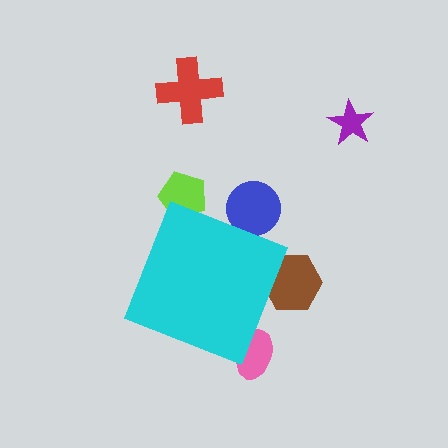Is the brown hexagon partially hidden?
Yes, the brown hexagon is partially hidden behind the cyan diamond.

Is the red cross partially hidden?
No, the red cross is fully visible.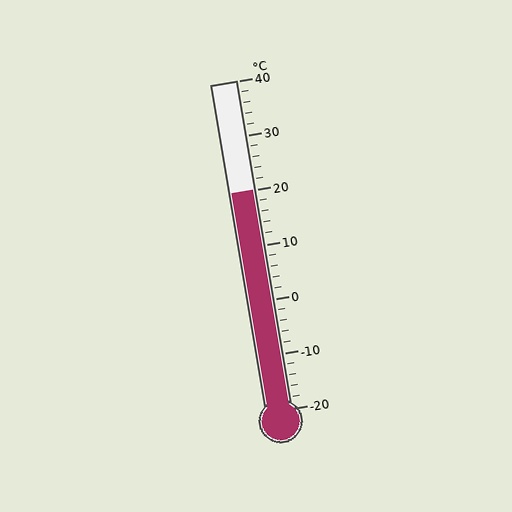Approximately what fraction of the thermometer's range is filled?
The thermometer is filled to approximately 65% of its range.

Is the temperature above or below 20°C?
The temperature is at 20°C.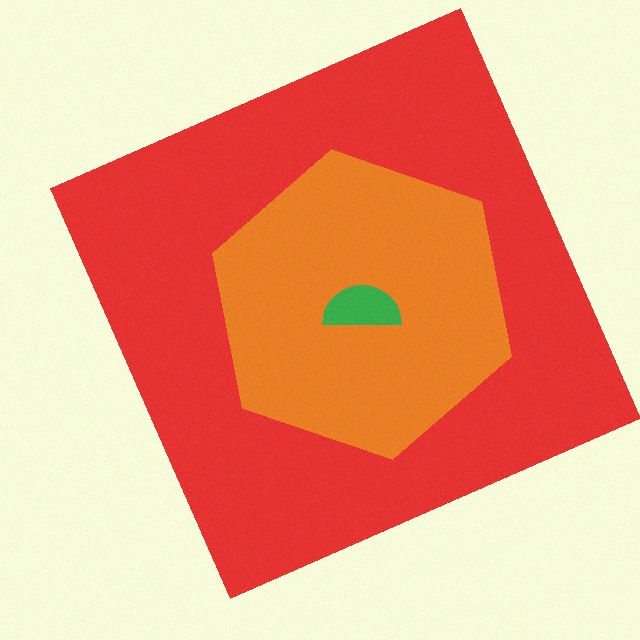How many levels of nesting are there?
3.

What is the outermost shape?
The red square.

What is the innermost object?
The green semicircle.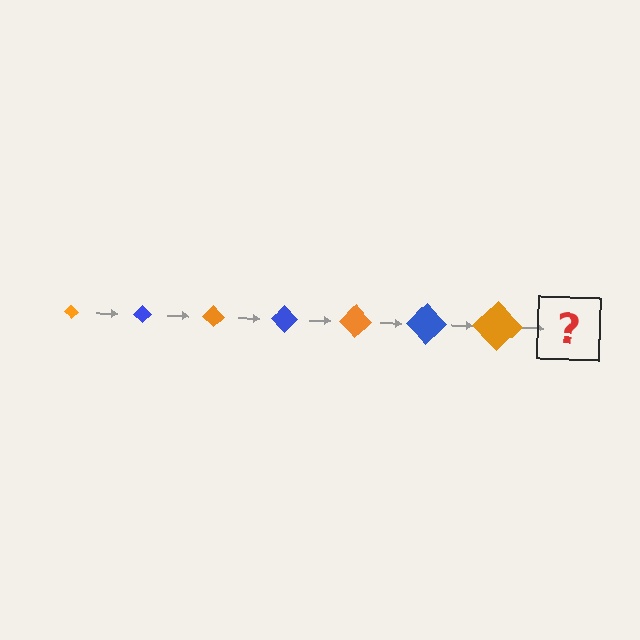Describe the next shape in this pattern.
It should be a blue diamond, larger than the previous one.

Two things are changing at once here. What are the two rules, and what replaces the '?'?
The two rules are that the diamond grows larger each step and the color cycles through orange and blue. The '?' should be a blue diamond, larger than the previous one.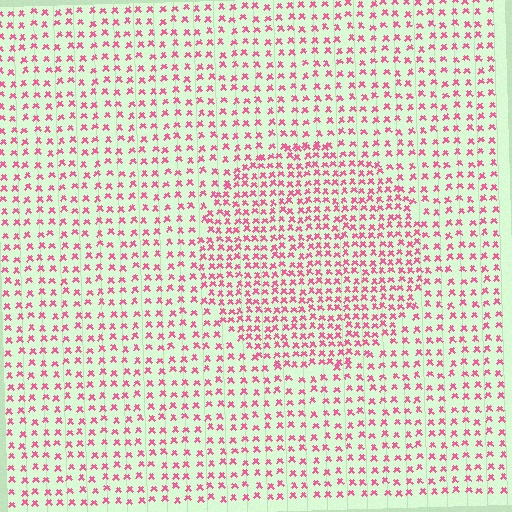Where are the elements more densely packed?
The elements are more densely packed inside the circle boundary.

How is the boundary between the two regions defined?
The boundary is defined by a change in element density (approximately 1.7x ratio). All elements are the same color, size, and shape.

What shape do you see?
I see a circle.